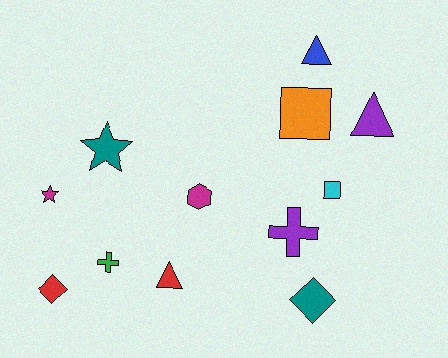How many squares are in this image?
There are 2 squares.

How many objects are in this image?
There are 12 objects.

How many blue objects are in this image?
There is 1 blue object.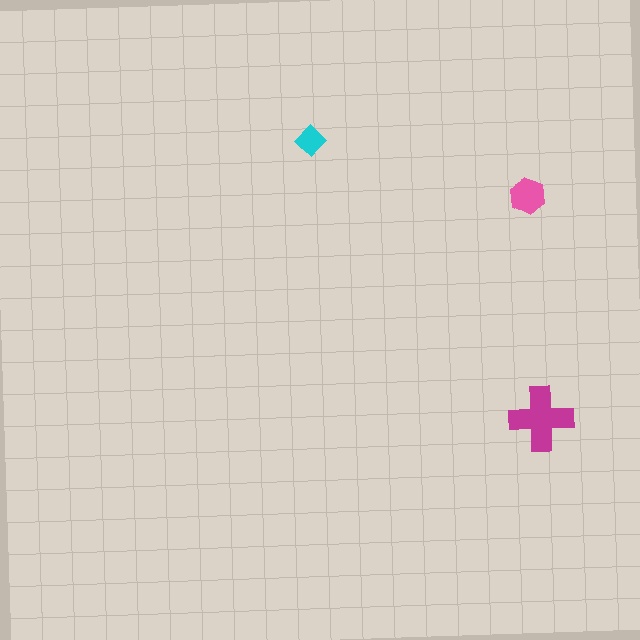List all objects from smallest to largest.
The cyan diamond, the pink hexagon, the magenta cross.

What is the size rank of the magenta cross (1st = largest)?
1st.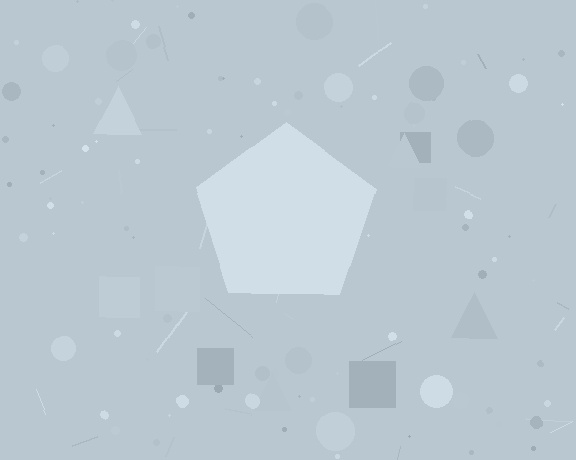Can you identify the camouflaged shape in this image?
The camouflaged shape is a pentagon.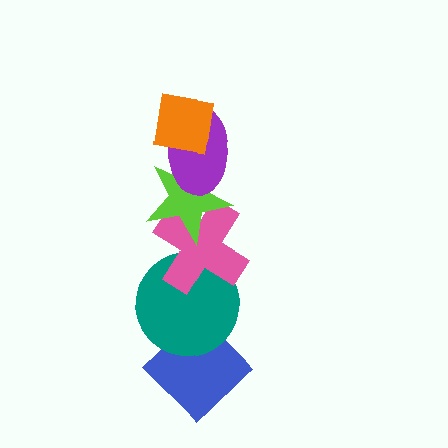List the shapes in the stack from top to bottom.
From top to bottom: the orange square, the purple ellipse, the lime star, the pink cross, the teal circle, the blue diamond.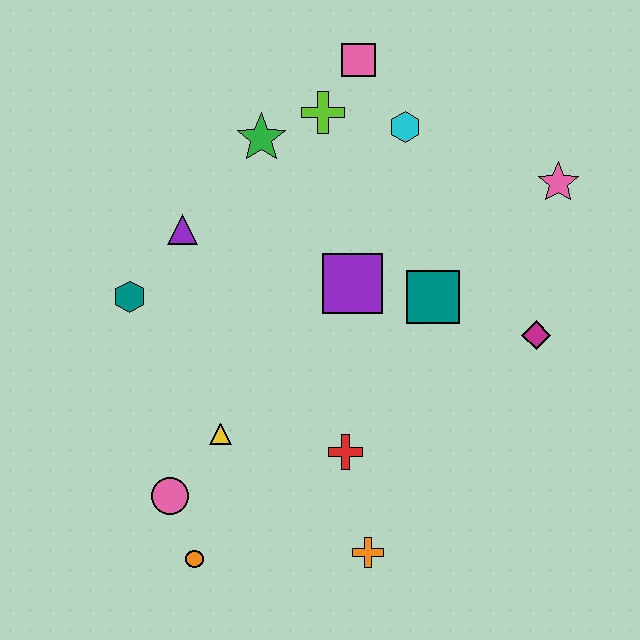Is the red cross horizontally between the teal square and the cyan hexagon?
No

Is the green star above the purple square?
Yes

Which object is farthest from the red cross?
The pink square is farthest from the red cross.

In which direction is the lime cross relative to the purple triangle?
The lime cross is to the right of the purple triangle.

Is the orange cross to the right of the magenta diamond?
No